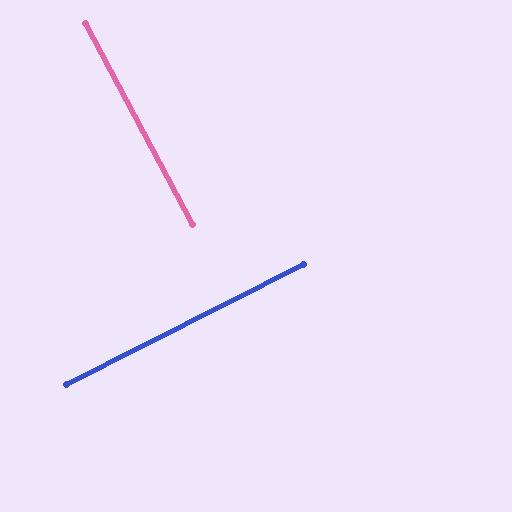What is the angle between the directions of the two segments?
Approximately 89 degrees.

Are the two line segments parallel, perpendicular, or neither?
Perpendicular — they meet at approximately 89°.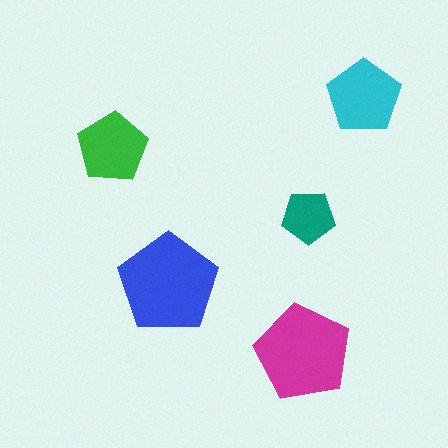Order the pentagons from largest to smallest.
the blue one, the magenta one, the cyan one, the green one, the teal one.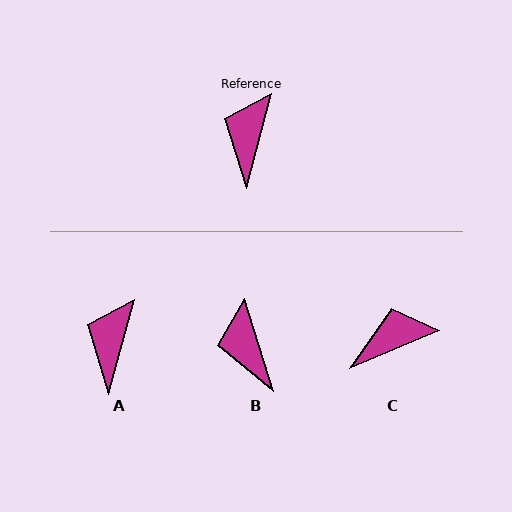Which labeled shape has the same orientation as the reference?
A.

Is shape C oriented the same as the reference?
No, it is off by about 52 degrees.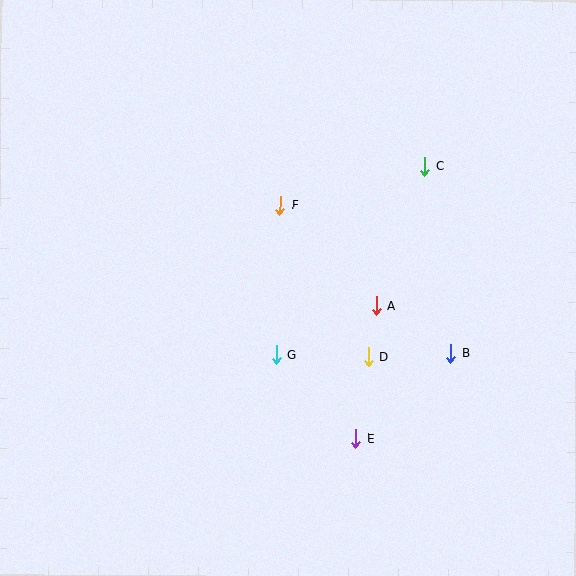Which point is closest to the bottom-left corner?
Point G is closest to the bottom-left corner.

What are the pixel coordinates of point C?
Point C is at (424, 166).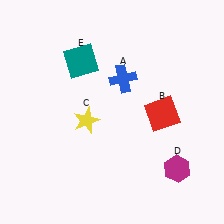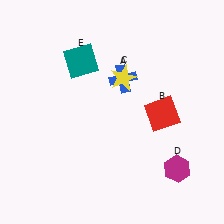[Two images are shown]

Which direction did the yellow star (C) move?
The yellow star (C) moved up.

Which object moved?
The yellow star (C) moved up.